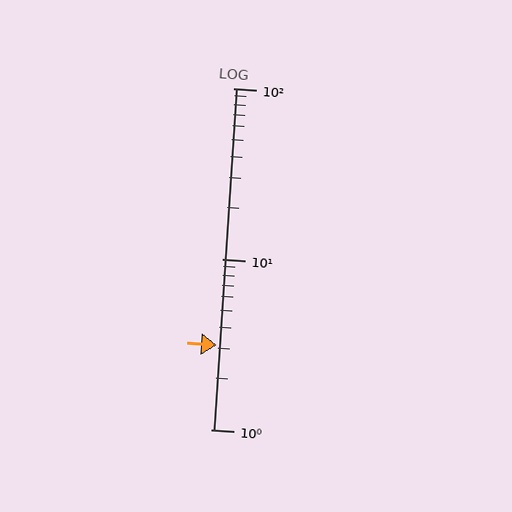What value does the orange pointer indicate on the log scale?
The pointer indicates approximately 3.1.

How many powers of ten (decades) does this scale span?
The scale spans 2 decades, from 1 to 100.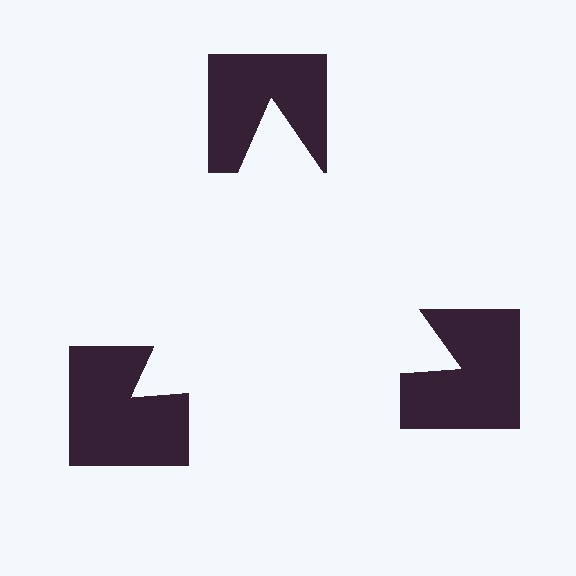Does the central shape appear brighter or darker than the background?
It typically appears slightly brighter than the background, even though no actual brightness change is drawn.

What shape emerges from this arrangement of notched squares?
An illusory triangle — its edges are inferred from the aligned wedge cuts in the notched squares, not physically drawn.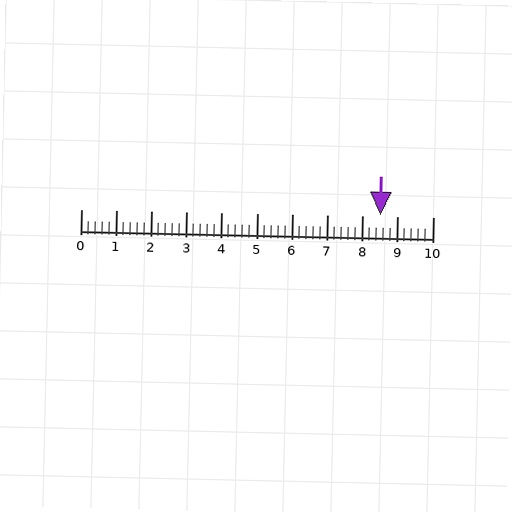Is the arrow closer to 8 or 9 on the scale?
The arrow is closer to 9.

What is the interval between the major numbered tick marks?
The major tick marks are spaced 1 units apart.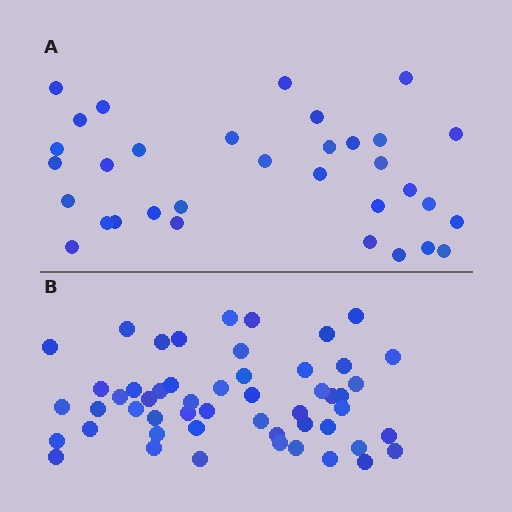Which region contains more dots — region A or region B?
Region B (the bottom region) has more dots.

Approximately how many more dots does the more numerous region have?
Region B has approximately 20 more dots than region A.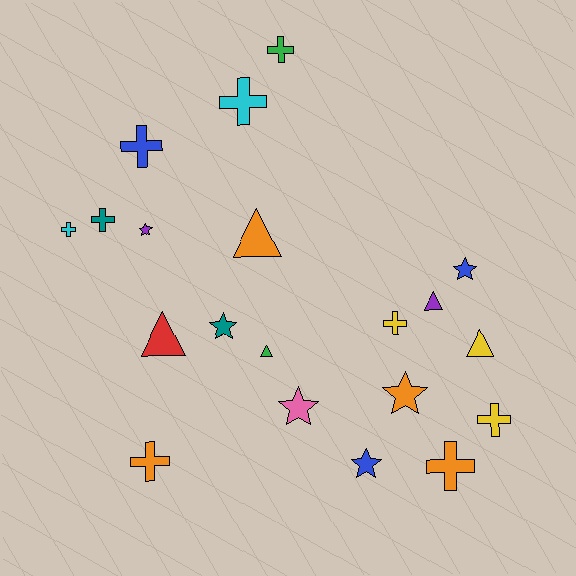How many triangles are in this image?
There are 5 triangles.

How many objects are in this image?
There are 20 objects.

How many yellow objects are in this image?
There are 3 yellow objects.